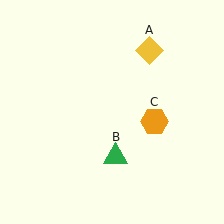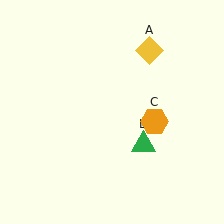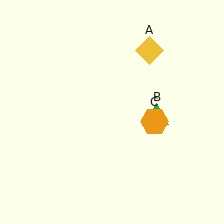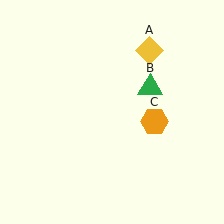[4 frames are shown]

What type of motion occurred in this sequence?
The green triangle (object B) rotated counterclockwise around the center of the scene.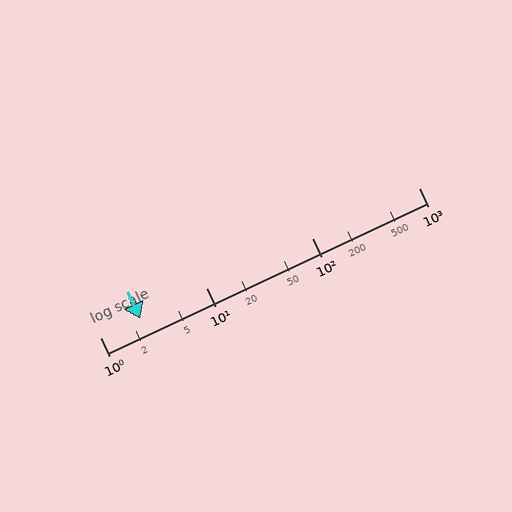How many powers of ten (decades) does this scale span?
The scale spans 3 decades, from 1 to 1000.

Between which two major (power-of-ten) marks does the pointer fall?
The pointer is between 1 and 10.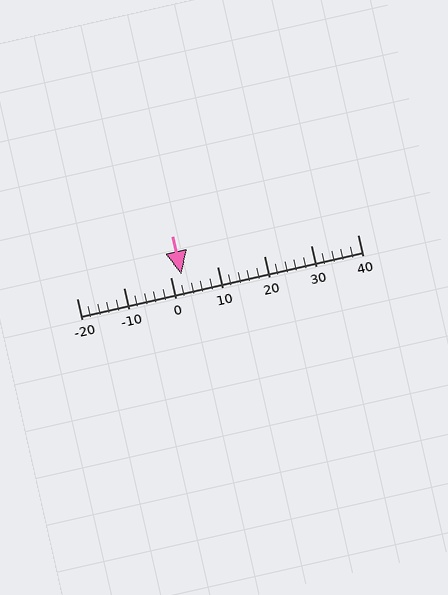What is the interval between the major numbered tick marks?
The major tick marks are spaced 10 units apart.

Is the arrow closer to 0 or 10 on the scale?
The arrow is closer to 0.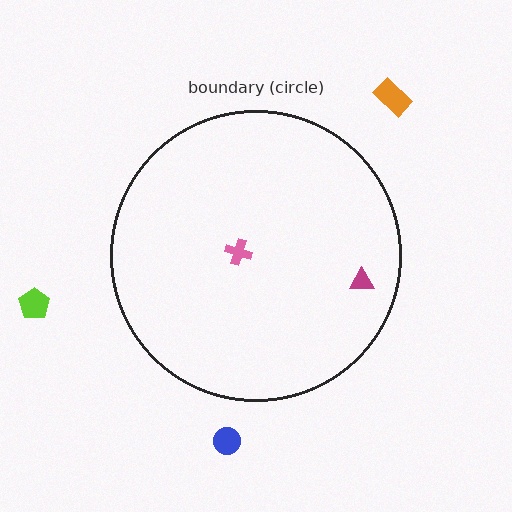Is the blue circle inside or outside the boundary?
Outside.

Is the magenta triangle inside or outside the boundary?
Inside.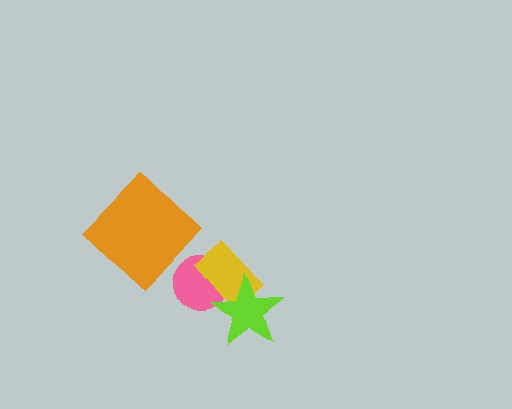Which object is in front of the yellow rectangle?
The lime star is in front of the yellow rectangle.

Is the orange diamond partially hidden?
No, no other shape covers it.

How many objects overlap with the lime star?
2 objects overlap with the lime star.